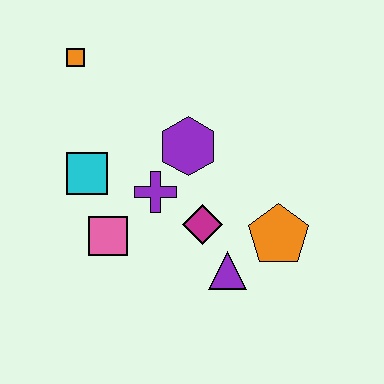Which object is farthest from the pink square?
The orange square is farthest from the pink square.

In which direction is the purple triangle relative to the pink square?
The purple triangle is to the right of the pink square.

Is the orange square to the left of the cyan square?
Yes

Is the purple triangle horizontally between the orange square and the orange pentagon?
Yes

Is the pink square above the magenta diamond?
No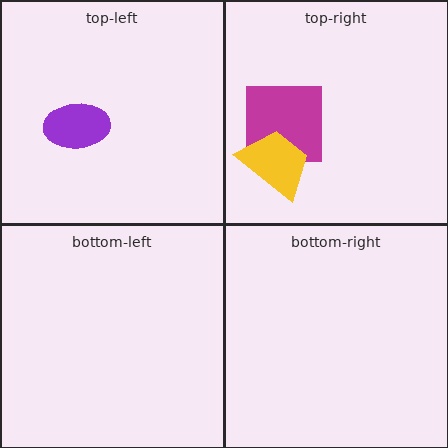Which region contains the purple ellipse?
The top-left region.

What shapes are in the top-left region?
The purple ellipse.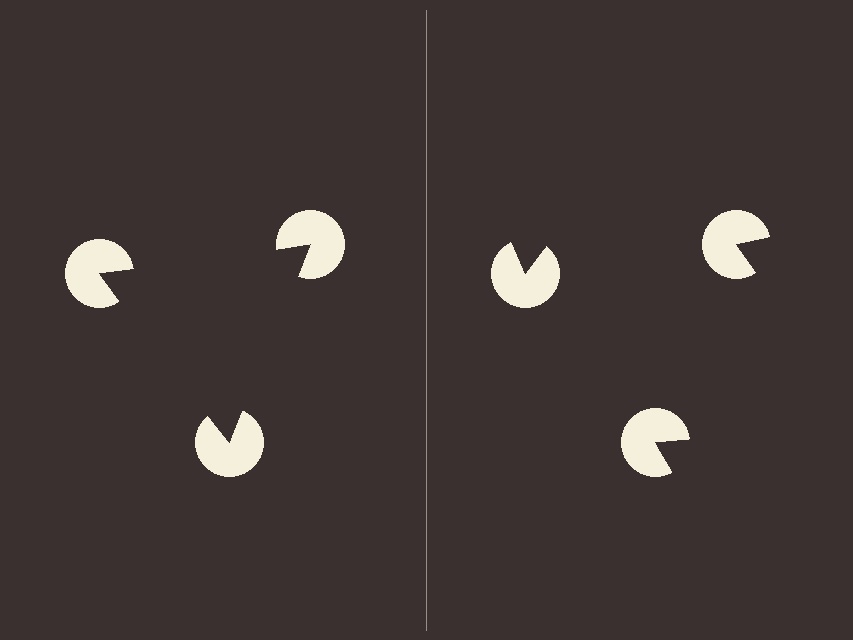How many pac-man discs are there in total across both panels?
6 — 3 on each side.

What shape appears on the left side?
An illusory triangle.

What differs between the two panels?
The pac-man discs are positioned identically on both sides; only the wedge orientations differ. On the left they align to a triangle; on the right they are misaligned.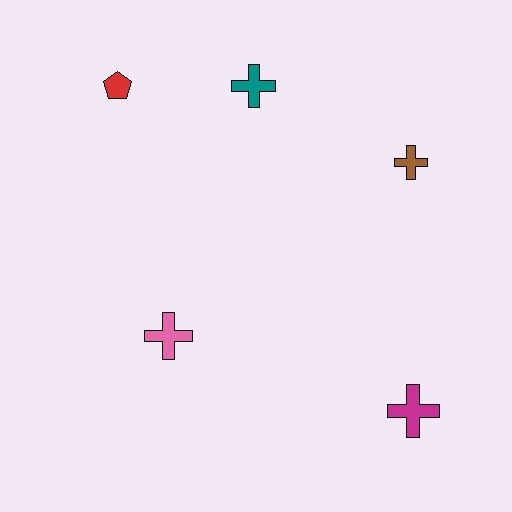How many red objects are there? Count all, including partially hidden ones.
There is 1 red object.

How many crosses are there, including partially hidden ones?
There are 4 crosses.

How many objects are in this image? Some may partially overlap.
There are 5 objects.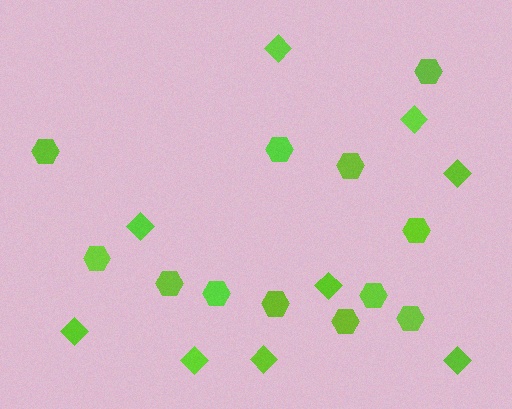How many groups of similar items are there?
There are 2 groups: one group of hexagons (12) and one group of diamonds (9).